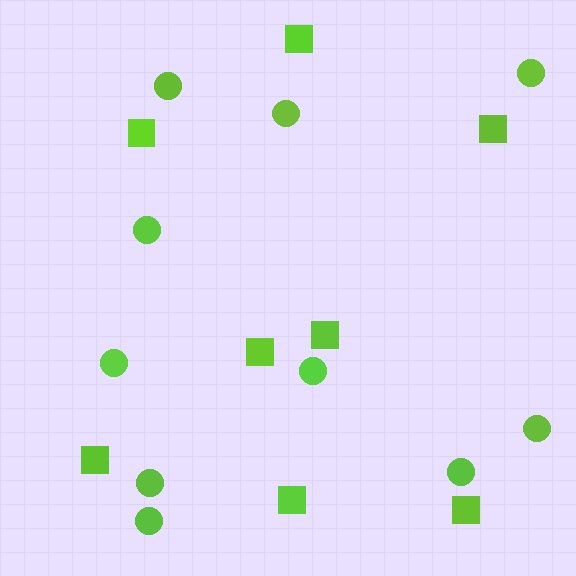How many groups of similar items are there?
There are 2 groups: one group of squares (8) and one group of circles (10).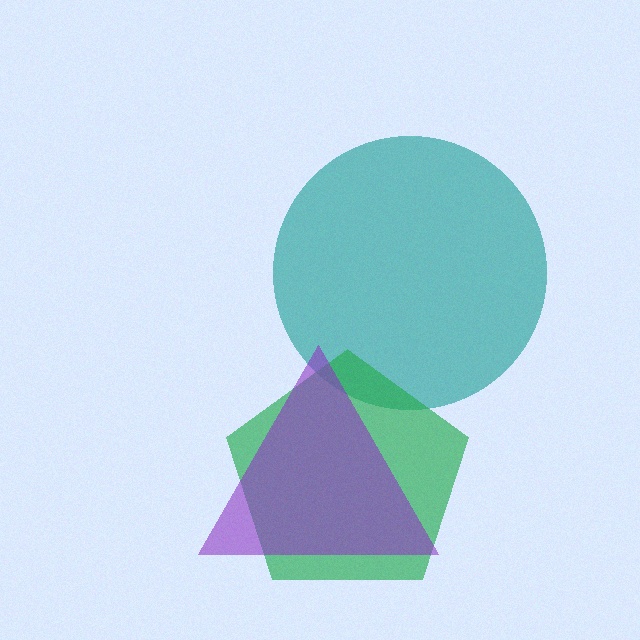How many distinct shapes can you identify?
There are 3 distinct shapes: a teal circle, a green pentagon, a purple triangle.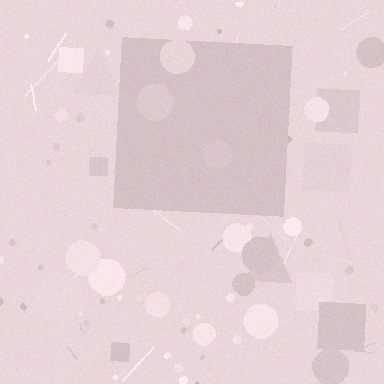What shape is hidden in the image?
A square is hidden in the image.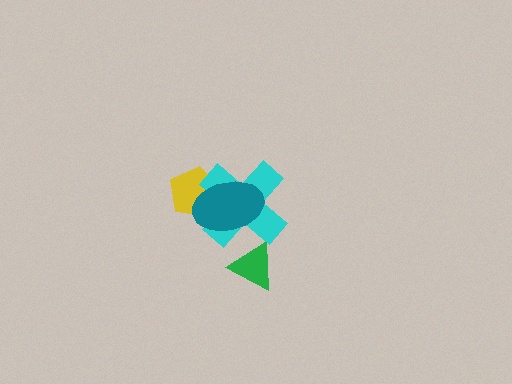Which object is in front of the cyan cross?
The teal ellipse is in front of the cyan cross.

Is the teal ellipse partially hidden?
No, no other shape covers it.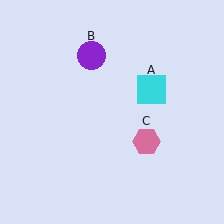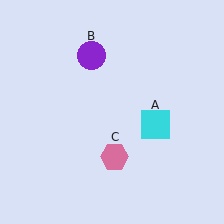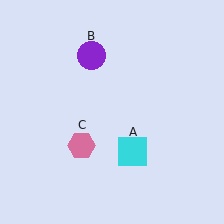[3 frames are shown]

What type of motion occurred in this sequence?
The cyan square (object A), pink hexagon (object C) rotated clockwise around the center of the scene.